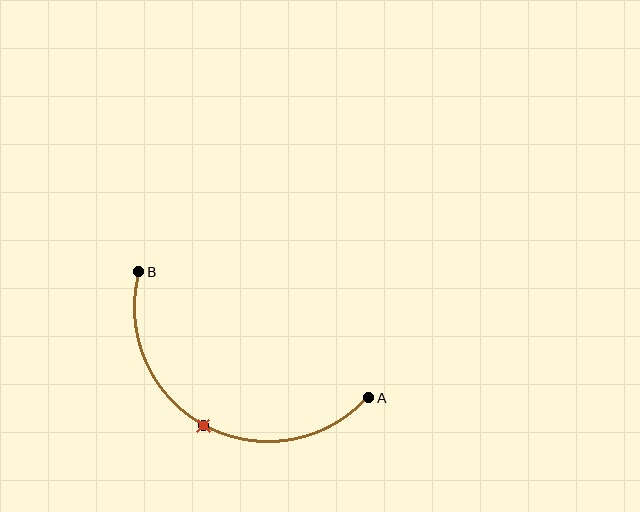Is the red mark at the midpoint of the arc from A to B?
Yes. The red mark lies on the arc at equal arc-length from both A and B — it is the arc midpoint.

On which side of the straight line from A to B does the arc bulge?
The arc bulges below the straight line connecting A and B.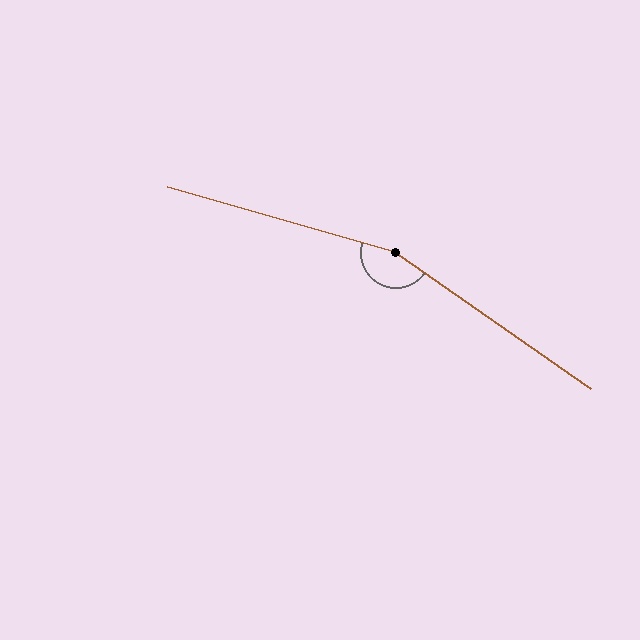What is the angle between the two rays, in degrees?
Approximately 161 degrees.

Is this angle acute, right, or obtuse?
It is obtuse.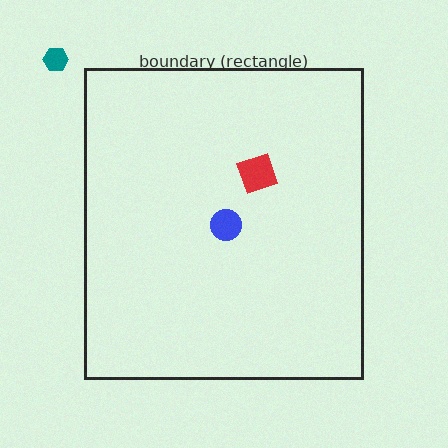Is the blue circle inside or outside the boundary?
Inside.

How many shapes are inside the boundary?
2 inside, 1 outside.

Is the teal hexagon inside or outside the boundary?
Outside.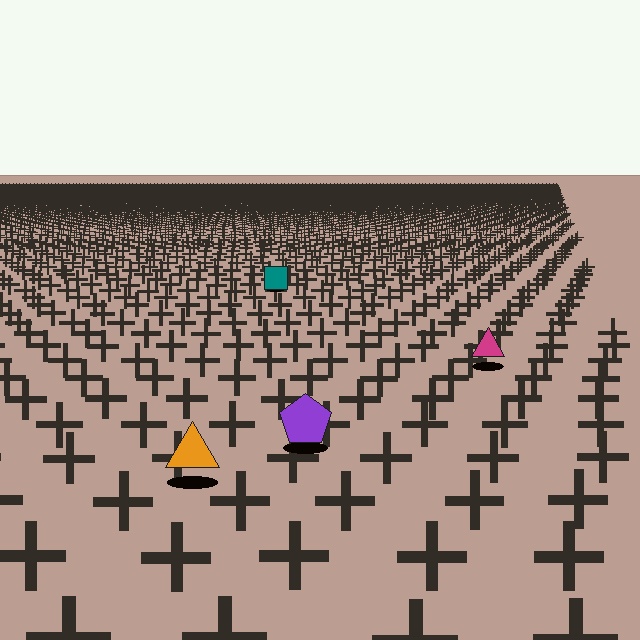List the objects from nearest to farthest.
From nearest to farthest: the orange triangle, the purple pentagon, the magenta triangle, the teal square.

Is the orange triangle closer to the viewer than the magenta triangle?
Yes. The orange triangle is closer — you can tell from the texture gradient: the ground texture is coarser near it.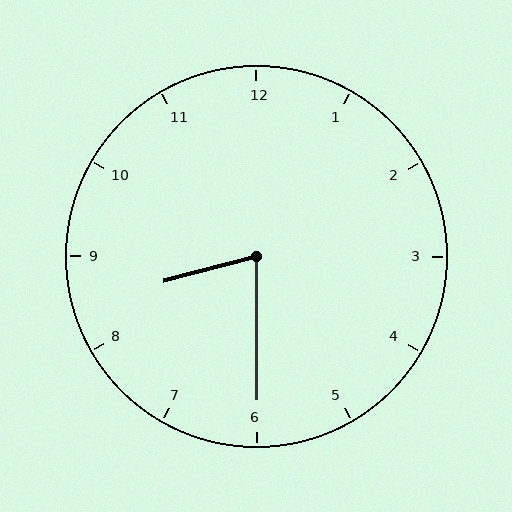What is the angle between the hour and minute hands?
Approximately 75 degrees.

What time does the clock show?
8:30.